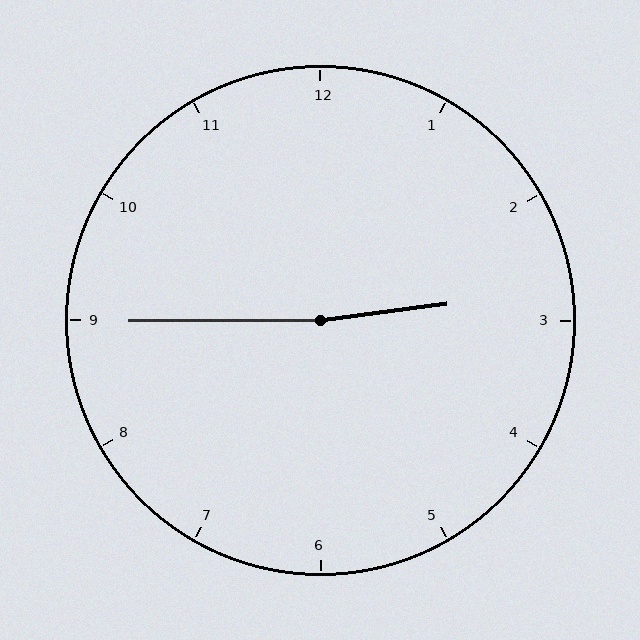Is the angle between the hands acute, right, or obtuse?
It is obtuse.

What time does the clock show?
2:45.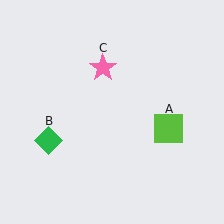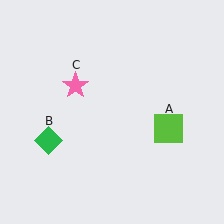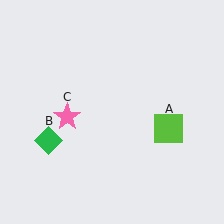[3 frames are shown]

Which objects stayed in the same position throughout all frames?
Lime square (object A) and green diamond (object B) remained stationary.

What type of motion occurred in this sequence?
The pink star (object C) rotated counterclockwise around the center of the scene.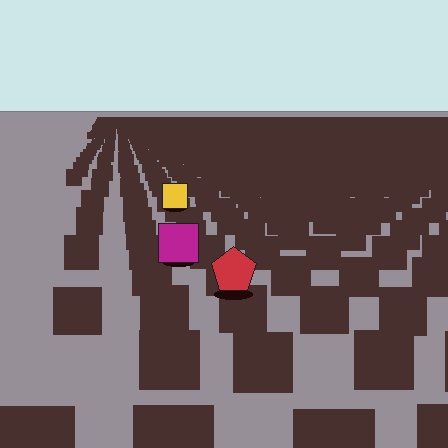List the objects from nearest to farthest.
From nearest to farthest: the red pentagon, the magenta square, the yellow square.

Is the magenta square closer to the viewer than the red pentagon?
No. The red pentagon is closer — you can tell from the texture gradient: the ground texture is coarser near it.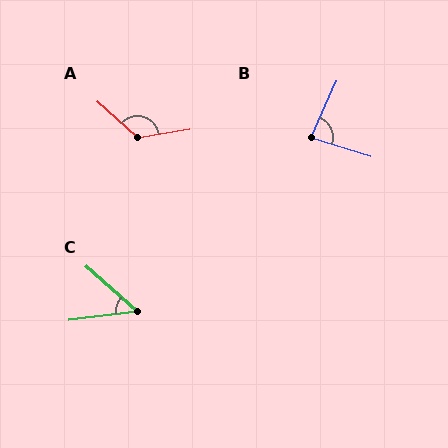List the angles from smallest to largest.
C (49°), B (84°), A (129°).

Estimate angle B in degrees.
Approximately 84 degrees.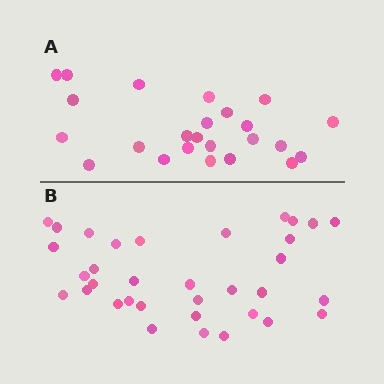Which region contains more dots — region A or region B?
Region B (the bottom region) has more dots.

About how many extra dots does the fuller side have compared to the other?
Region B has roughly 10 or so more dots than region A.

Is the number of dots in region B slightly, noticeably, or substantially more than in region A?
Region B has noticeably more, but not dramatically so. The ratio is roughly 1.4 to 1.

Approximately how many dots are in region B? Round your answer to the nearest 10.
About 30 dots. (The exact count is 34, which rounds to 30.)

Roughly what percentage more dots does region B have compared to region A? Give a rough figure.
About 40% more.